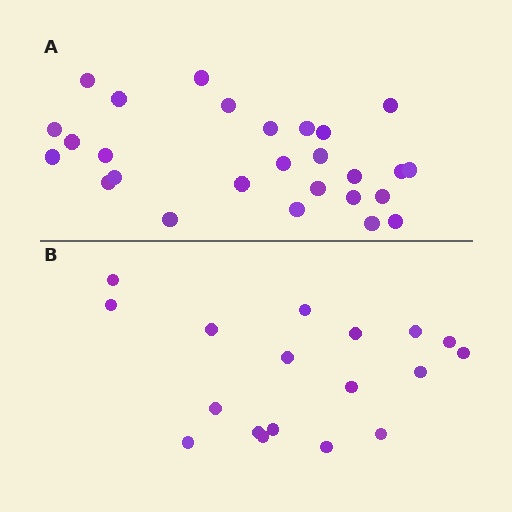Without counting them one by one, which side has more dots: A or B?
Region A (the top region) has more dots.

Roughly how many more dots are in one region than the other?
Region A has roughly 8 or so more dots than region B.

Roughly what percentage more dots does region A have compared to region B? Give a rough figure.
About 50% more.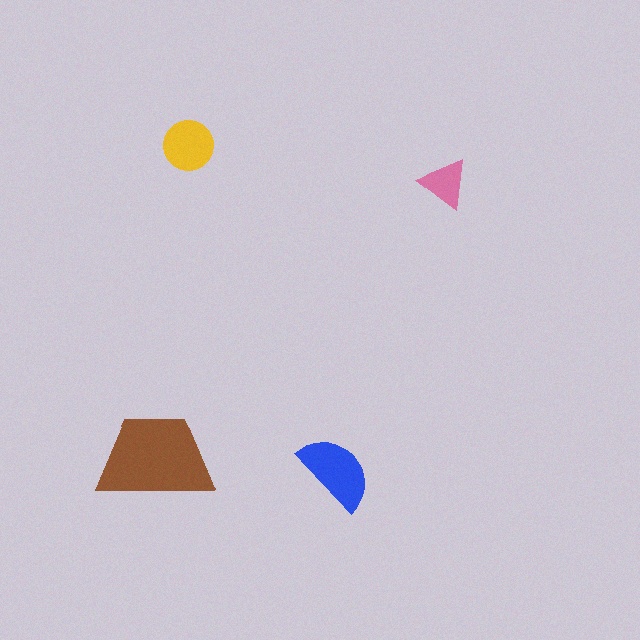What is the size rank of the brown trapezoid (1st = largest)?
1st.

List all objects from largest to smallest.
The brown trapezoid, the blue semicircle, the yellow circle, the pink triangle.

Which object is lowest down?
The blue semicircle is bottommost.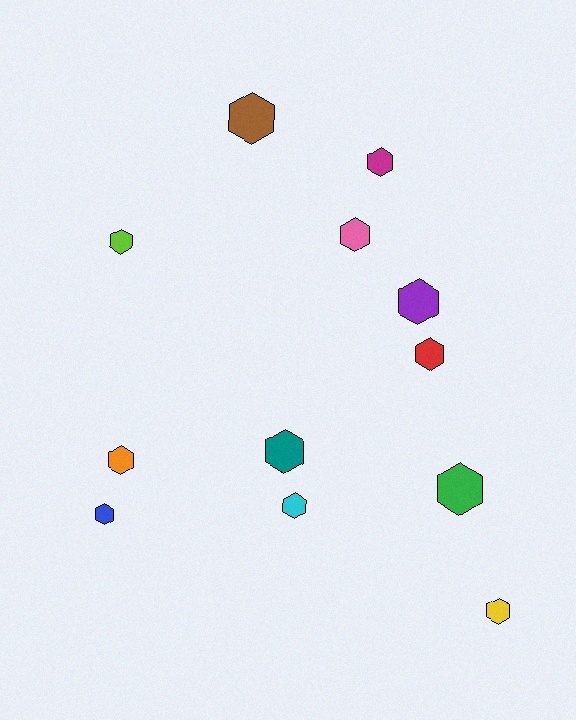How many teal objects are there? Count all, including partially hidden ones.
There is 1 teal object.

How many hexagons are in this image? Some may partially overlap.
There are 12 hexagons.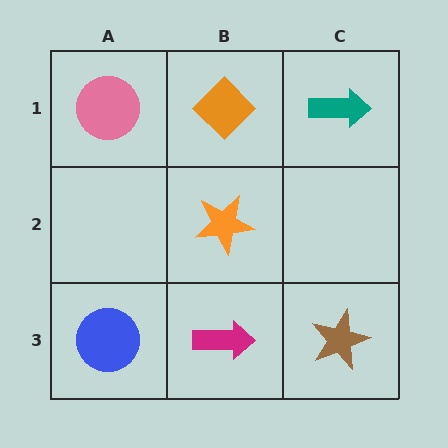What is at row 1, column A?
A pink circle.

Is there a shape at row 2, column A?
No, that cell is empty.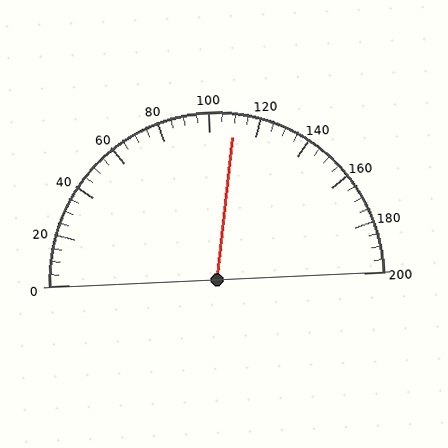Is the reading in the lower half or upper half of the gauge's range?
The reading is in the upper half of the range (0 to 200).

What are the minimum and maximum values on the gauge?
The gauge ranges from 0 to 200.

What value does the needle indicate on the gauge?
The needle indicates approximately 110.